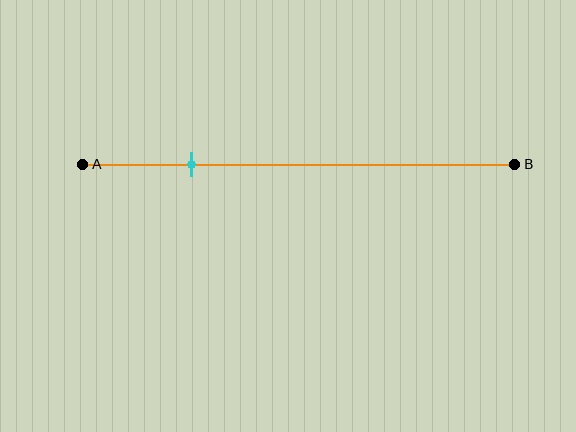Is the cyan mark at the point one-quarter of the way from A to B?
Yes, the mark is approximately at the one-quarter point.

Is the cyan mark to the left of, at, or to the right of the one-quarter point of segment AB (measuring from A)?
The cyan mark is approximately at the one-quarter point of segment AB.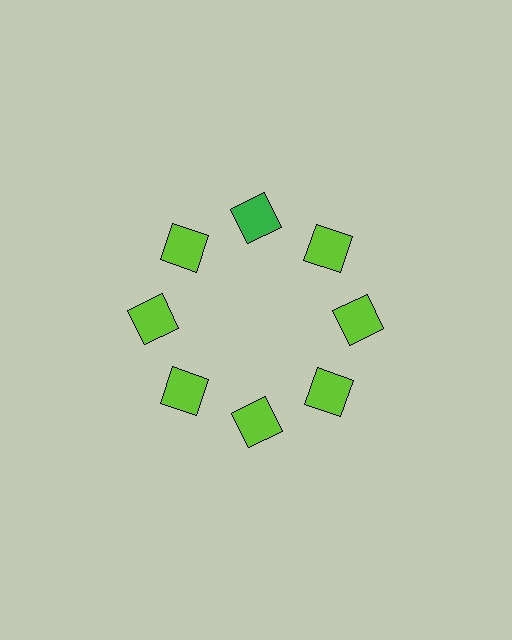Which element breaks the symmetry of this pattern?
The green square at roughly the 12 o'clock position breaks the symmetry. All other shapes are lime squares.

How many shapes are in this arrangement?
There are 8 shapes arranged in a ring pattern.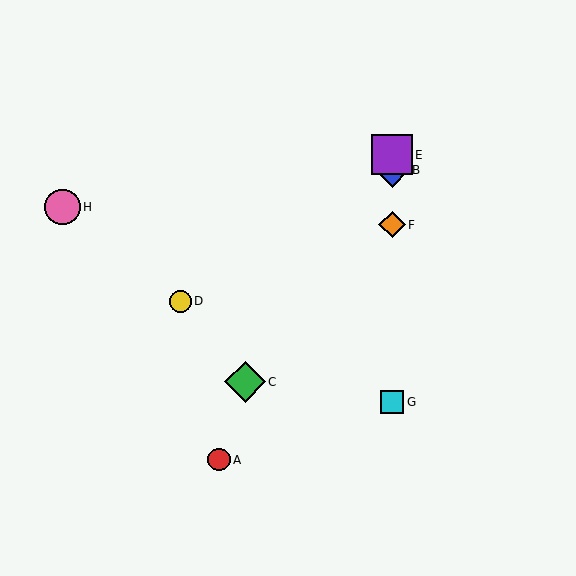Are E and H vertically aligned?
No, E is at x≈392 and H is at x≈63.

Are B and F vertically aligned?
Yes, both are at x≈392.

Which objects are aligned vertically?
Objects B, E, F, G are aligned vertically.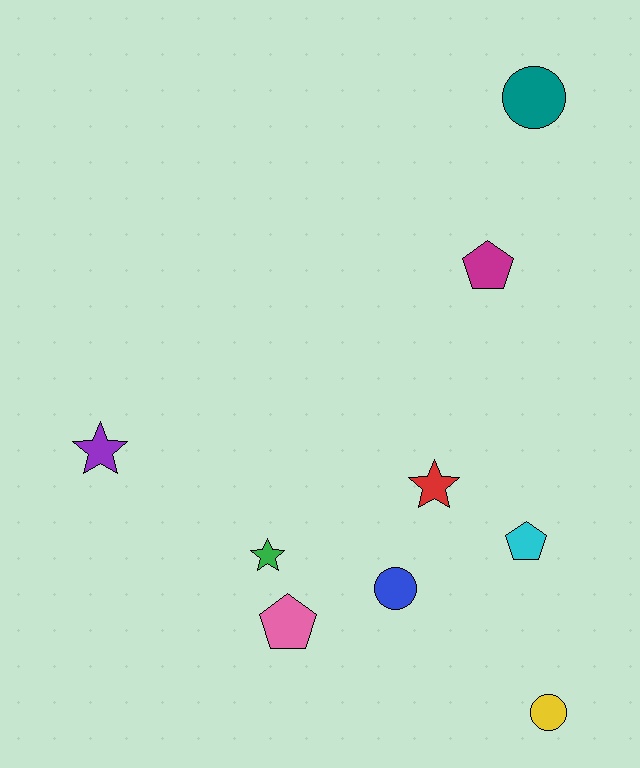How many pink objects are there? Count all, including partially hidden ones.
There is 1 pink object.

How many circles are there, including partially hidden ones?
There are 3 circles.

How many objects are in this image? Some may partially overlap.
There are 9 objects.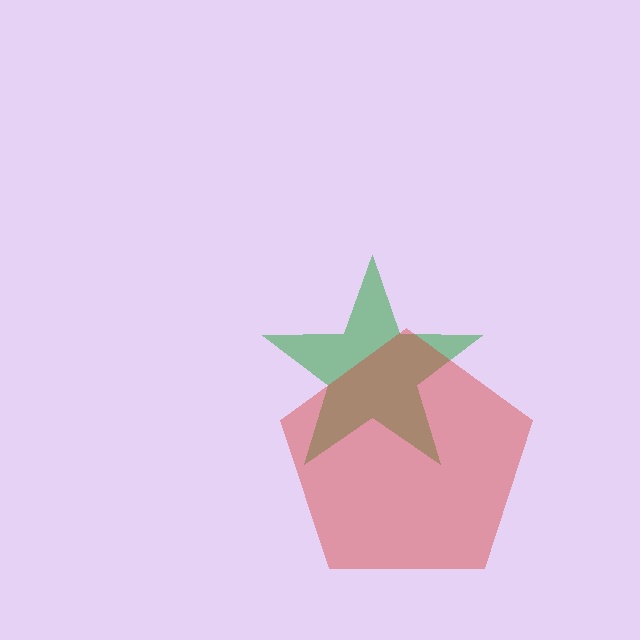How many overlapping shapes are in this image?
There are 2 overlapping shapes in the image.